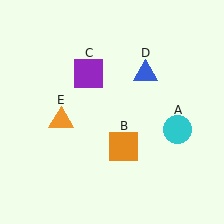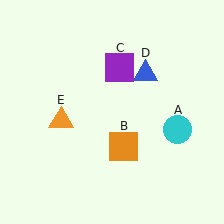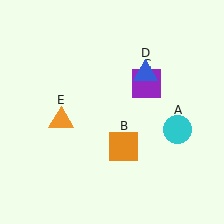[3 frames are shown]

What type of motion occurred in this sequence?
The purple square (object C) rotated clockwise around the center of the scene.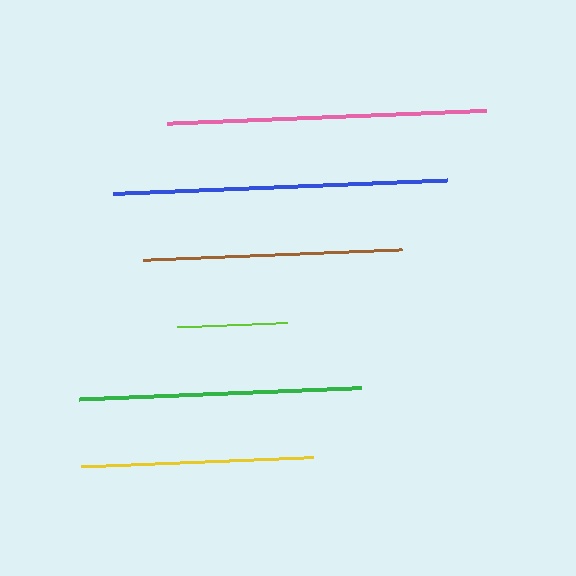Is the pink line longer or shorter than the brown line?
The pink line is longer than the brown line.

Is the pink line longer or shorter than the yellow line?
The pink line is longer than the yellow line.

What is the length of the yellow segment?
The yellow segment is approximately 232 pixels long.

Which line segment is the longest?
The blue line is the longest at approximately 333 pixels.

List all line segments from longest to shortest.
From longest to shortest: blue, pink, green, brown, yellow, lime.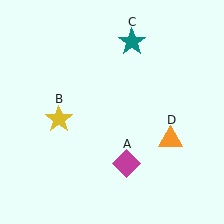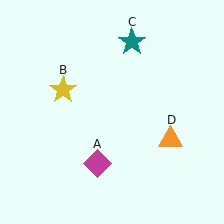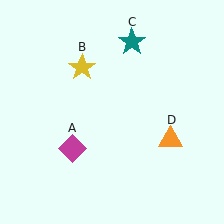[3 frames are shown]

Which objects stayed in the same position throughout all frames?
Teal star (object C) and orange triangle (object D) remained stationary.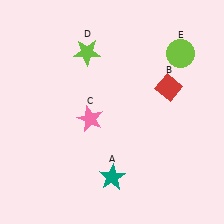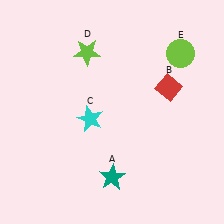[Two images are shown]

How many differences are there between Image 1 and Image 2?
There is 1 difference between the two images.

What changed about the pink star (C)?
In Image 1, C is pink. In Image 2, it changed to cyan.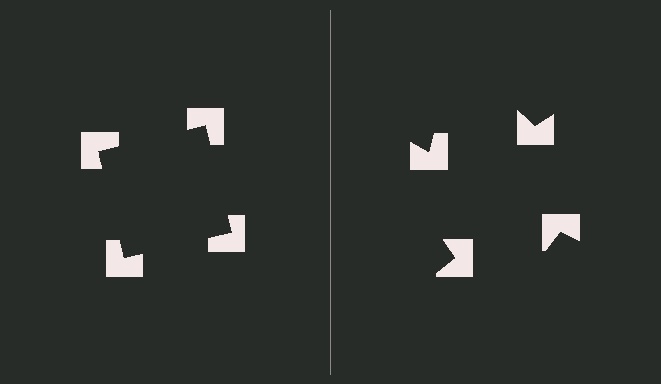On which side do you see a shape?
An illusory square appears on the left side. On the right side the wedge cuts are rotated, so no coherent shape forms.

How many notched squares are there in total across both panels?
8 — 4 on each side.